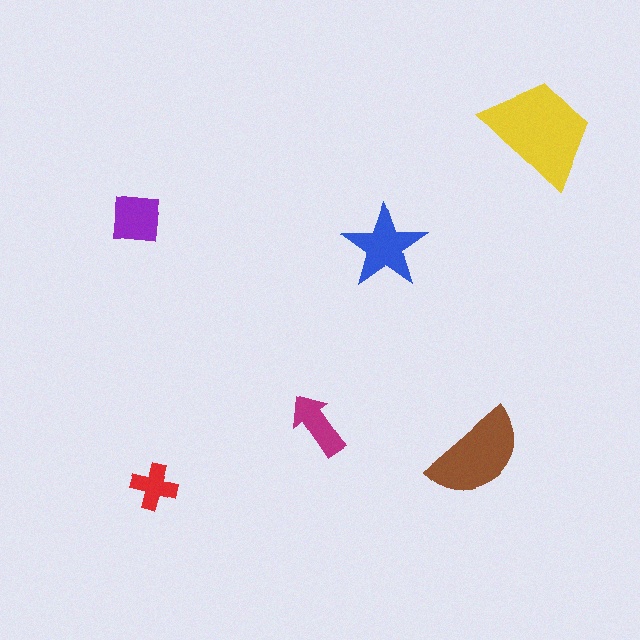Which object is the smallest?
The red cross.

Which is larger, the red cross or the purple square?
The purple square.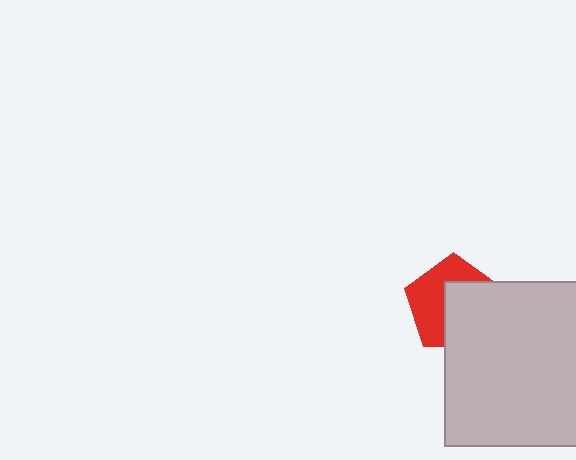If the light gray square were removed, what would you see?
You would see the complete red pentagon.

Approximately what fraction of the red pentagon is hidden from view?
Roughly 52% of the red pentagon is hidden behind the light gray square.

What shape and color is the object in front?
The object in front is a light gray square.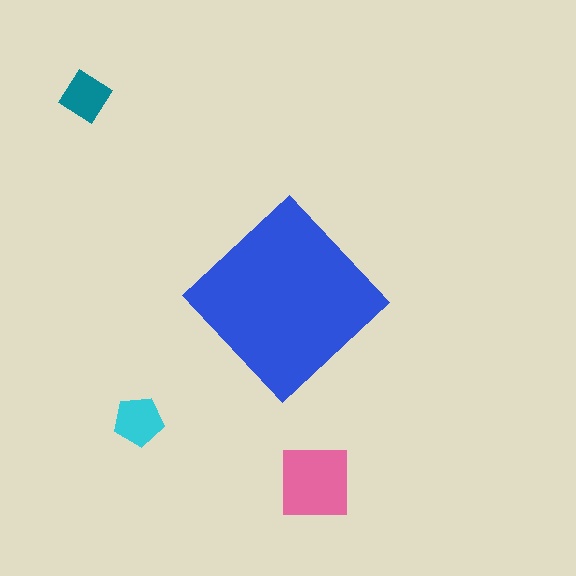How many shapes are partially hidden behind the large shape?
0 shapes are partially hidden.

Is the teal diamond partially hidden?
No, the teal diamond is fully visible.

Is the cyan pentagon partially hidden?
No, the cyan pentagon is fully visible.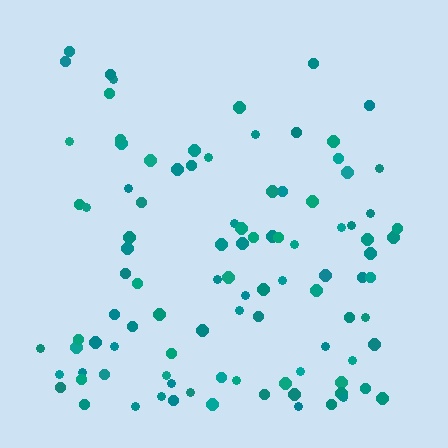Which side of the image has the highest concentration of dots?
The bottom.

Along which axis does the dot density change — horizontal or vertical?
Vertical.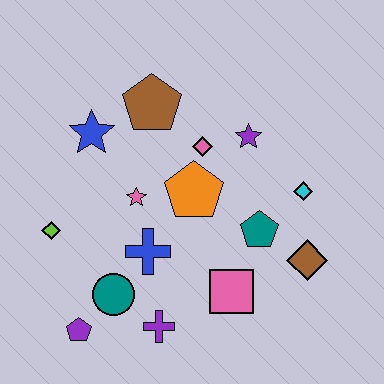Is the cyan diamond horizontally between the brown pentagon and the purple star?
No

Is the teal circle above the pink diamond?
No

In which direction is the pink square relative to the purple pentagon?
The pink square is to the right of the purple pentagon.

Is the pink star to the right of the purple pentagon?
Yes